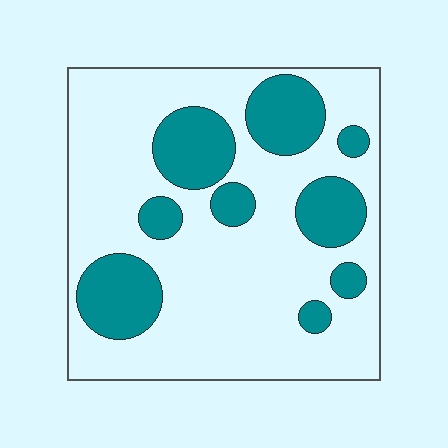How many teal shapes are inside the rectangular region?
9.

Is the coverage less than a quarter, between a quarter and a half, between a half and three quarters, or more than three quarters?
Between a quarter and a half.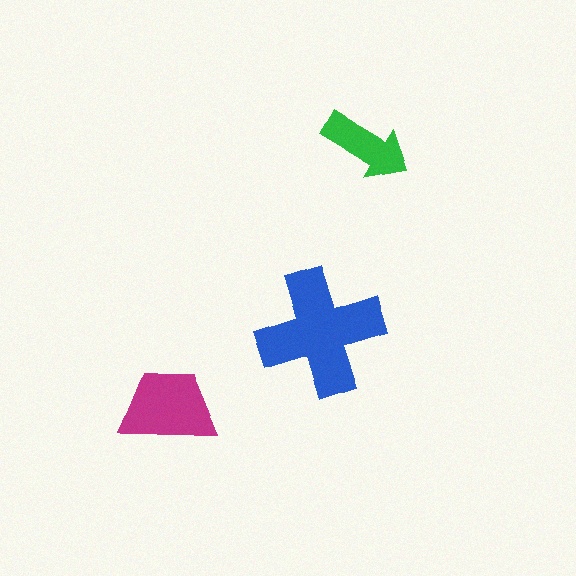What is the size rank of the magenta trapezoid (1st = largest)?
2nd.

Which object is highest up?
The green arrow is topmost.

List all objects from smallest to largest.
The green arrow, the magenta trapezoid, the blue cross.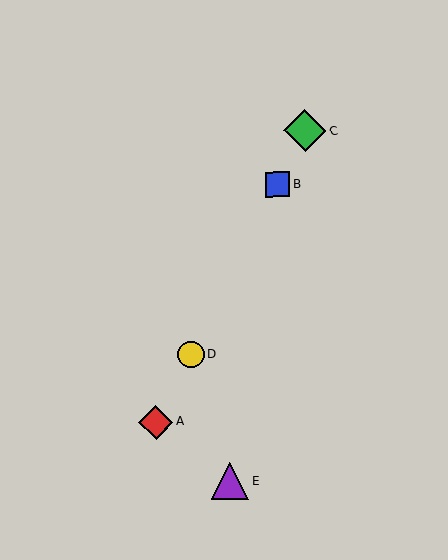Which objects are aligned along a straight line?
Objects A, B, C, D are aligned along a straight line.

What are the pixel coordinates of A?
Object A is at (156, 422).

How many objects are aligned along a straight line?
4 objects (A, B, C, D) are aligned along a straight line.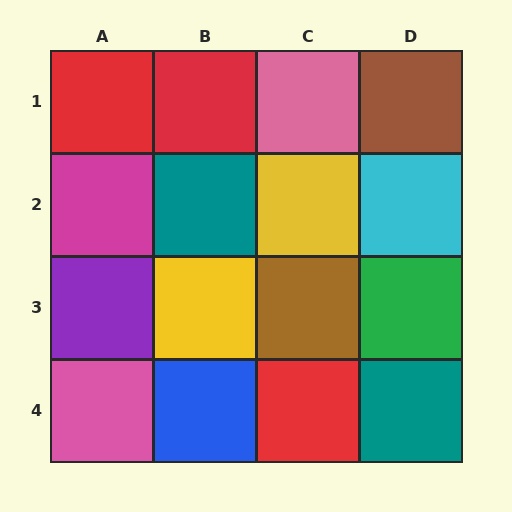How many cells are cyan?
1 cell is cyan.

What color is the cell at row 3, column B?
Yellow.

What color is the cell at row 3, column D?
Green.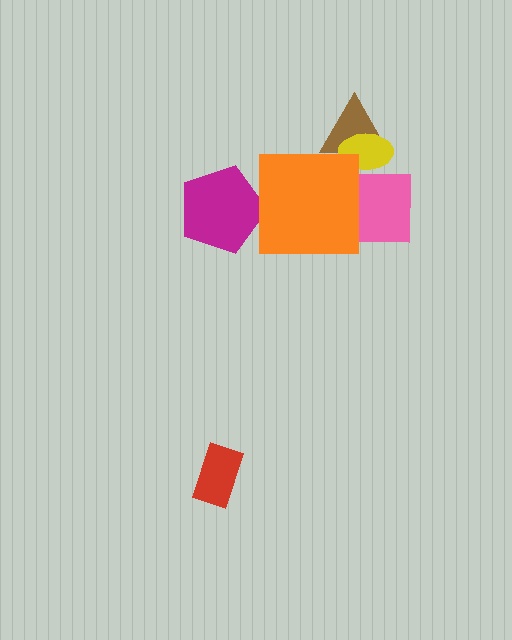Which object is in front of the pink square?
The orange square is in front of the pink square.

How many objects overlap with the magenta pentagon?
0 objects overlap with the magenta pentagon.